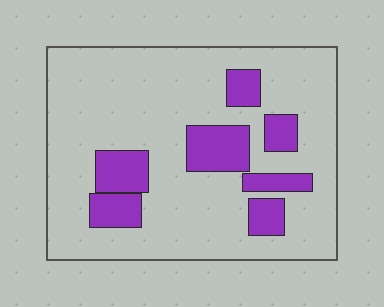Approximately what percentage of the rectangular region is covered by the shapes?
Approximately 20%.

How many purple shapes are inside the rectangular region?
7.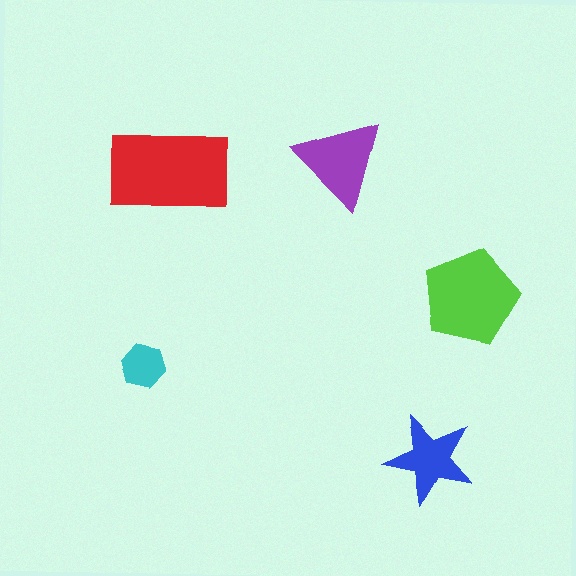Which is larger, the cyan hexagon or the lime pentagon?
The lime pentagon.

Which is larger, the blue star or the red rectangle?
The red rectangle.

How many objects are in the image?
There are 5 objects in the image.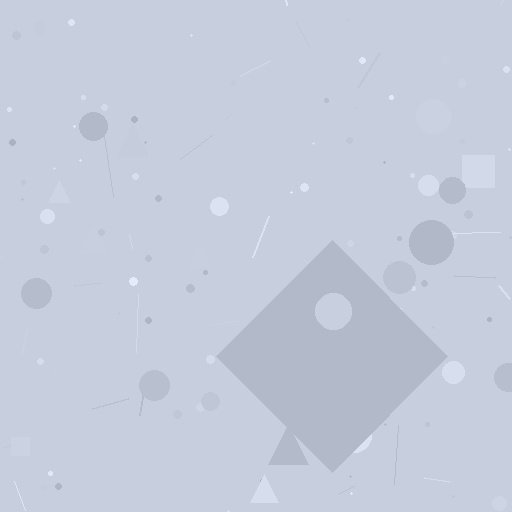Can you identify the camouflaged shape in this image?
The camouflaged shape is a diamond.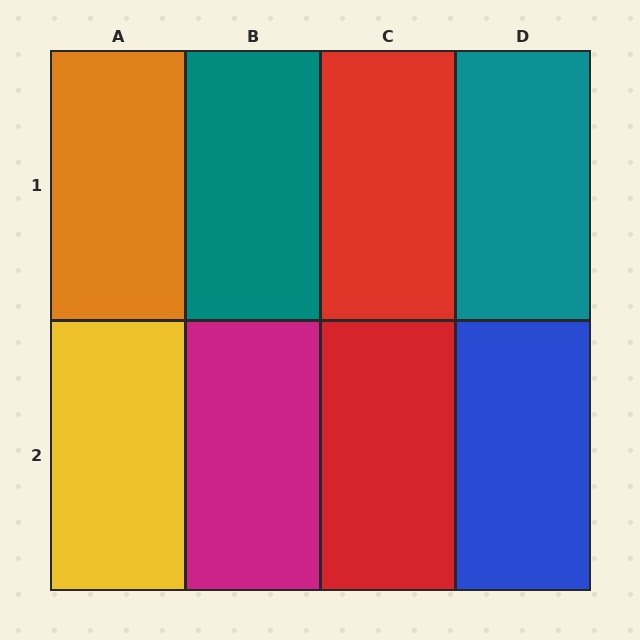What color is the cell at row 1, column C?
Red.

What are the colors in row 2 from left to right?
Yellow, magenta, red, blue.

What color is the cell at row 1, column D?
Teal.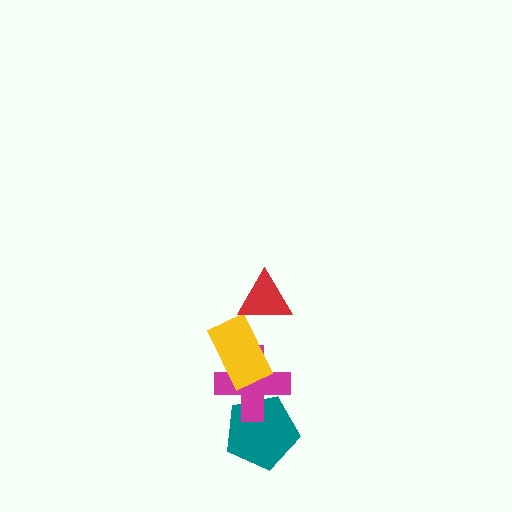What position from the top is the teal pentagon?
The teal pentagon is 4th from the top.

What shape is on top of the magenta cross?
The yellow rectangle is on top of the magenta cross.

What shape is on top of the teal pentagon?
The magenta cross is on top of the teal pentagon.